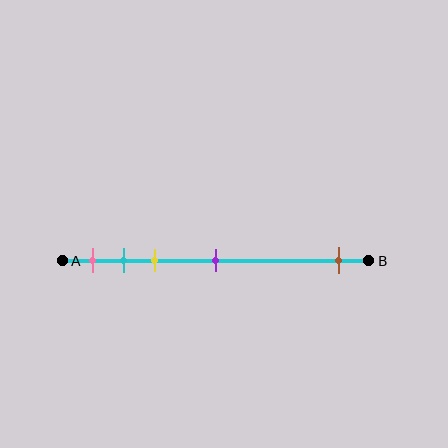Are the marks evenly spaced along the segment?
No, the marks are not evenly spaced.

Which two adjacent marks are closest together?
The cyan and yellow marks are the closest adjacent pair.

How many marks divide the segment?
There are 5 marks dividing the segment.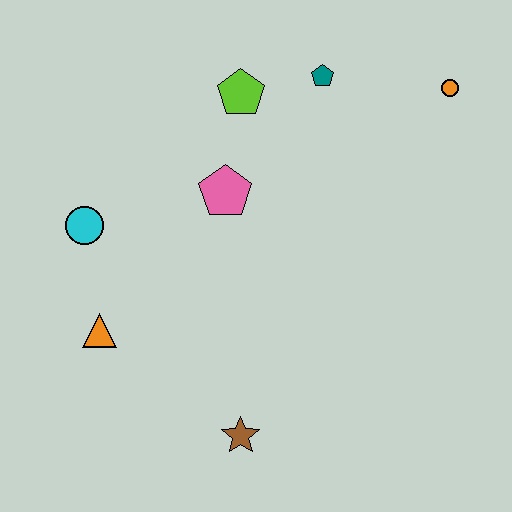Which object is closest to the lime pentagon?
The teal pentagon is closest to the lime pentagon.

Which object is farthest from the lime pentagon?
The brown star is farthest from the lime pentagon.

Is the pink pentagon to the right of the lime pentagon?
No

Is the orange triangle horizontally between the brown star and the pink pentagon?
No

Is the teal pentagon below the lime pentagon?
No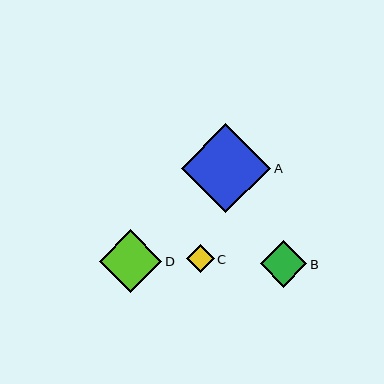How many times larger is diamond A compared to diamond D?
Diamond A is approximately 1.4 times the size of diamond D.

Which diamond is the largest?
Diamond A is the largest with a size of approximately 89 pixels.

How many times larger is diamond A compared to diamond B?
Diamond A is approximately 1.9 times the size of diamond B.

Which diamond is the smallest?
Diamond C is the smallest with a size of approximately 28 pixels.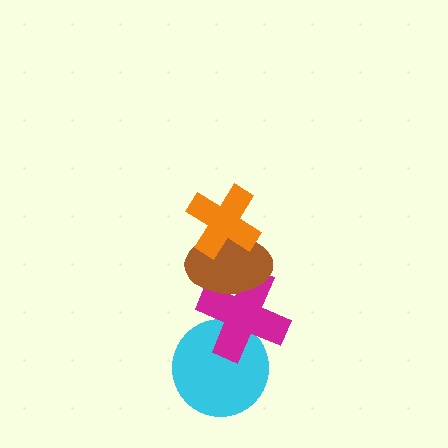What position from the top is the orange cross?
The orange cross is 1st from the top.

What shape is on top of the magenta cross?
The brown ellipse is on top of the magenta cross.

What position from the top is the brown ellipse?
The brown ellipse is 2nd from the top.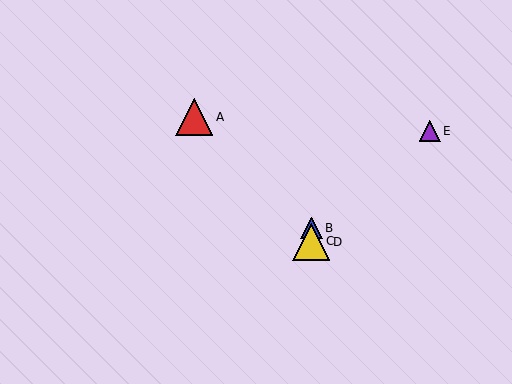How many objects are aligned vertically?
3 objects (B, C, D) are aligned vertically.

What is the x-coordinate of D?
Object D is at x≈311.